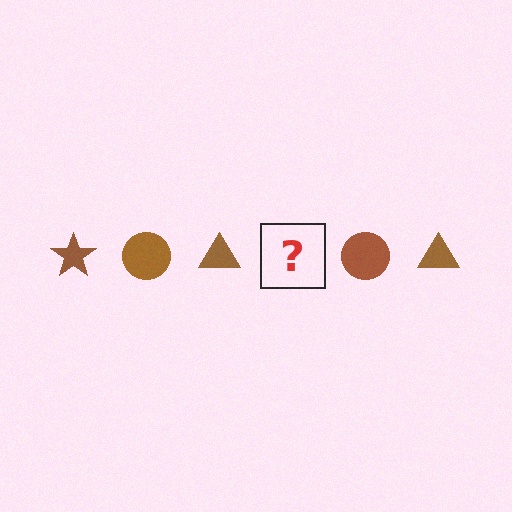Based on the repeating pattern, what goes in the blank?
The blank should be a brown star.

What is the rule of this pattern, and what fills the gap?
The rule is that the pattern cycles through star, circle, triangle shapes in brown. The gap should be filled with a brown star.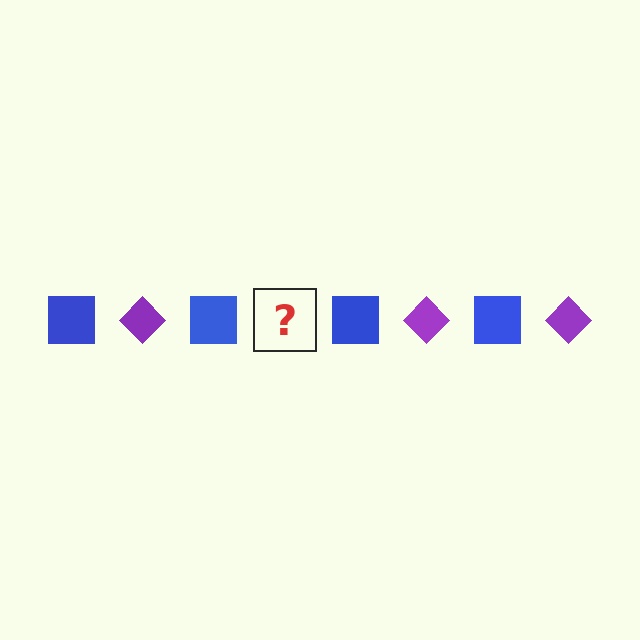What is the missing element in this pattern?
The missing element is a purple diamond.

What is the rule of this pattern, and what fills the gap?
The rule is that the pattern alternates between blue square and purple diamond. The gap should be filled with a purple diamond.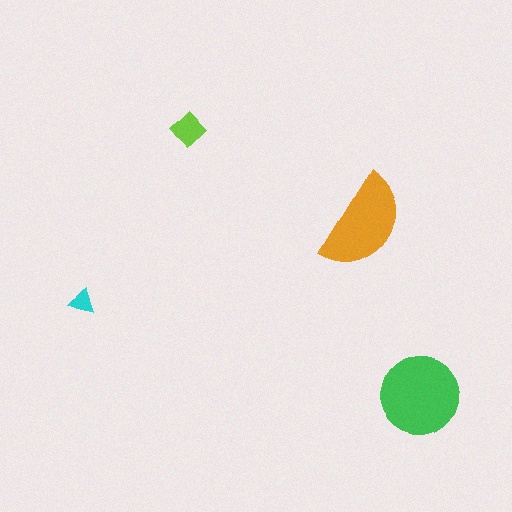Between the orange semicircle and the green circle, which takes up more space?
The green circle.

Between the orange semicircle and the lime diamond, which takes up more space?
The orange semicircle.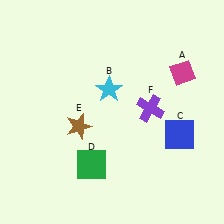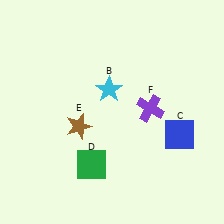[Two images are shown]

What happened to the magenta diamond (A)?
The magenta diamond (A) was removed in Image 2. It was in the top-right area of Image 1.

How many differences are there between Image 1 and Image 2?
There is 1 difference between the two images.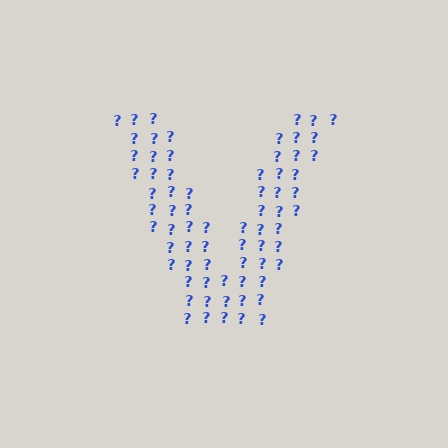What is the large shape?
The large shape is the letter V.